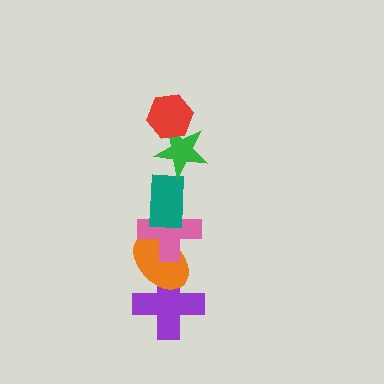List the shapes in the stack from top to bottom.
From top to bottom: the red hexagon, the green star, the teal rectangle, the pink cross, the orange ellipse, the purple cross.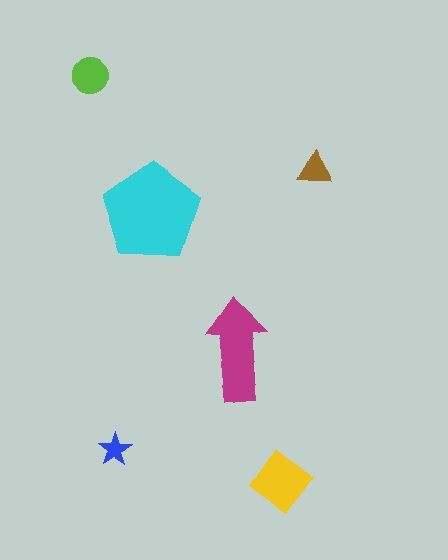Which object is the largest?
The cyan pentagon.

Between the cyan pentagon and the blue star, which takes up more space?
The cyan pentagon.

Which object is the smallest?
The blue star.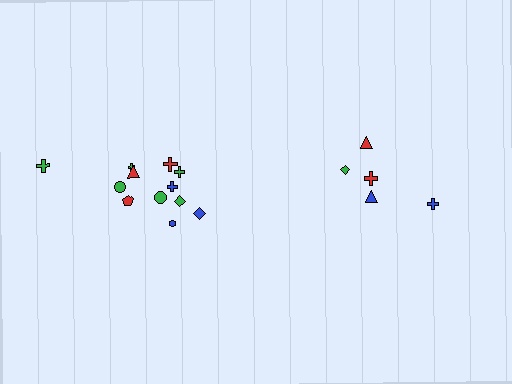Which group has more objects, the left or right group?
The left group.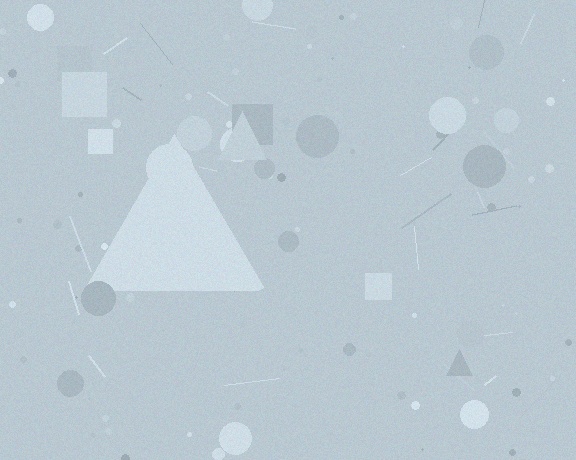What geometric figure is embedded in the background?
A triangle is embedded in the background.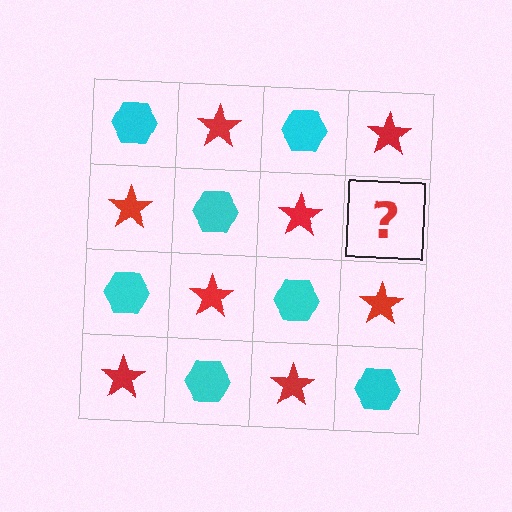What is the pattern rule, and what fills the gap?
The rule is that it alternates cyan hexagon and red star in a checkerboard pattern. The gap should be filled with a cyan hexagon.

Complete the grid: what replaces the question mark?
The question mark should be replaced with a cyan hexagon.